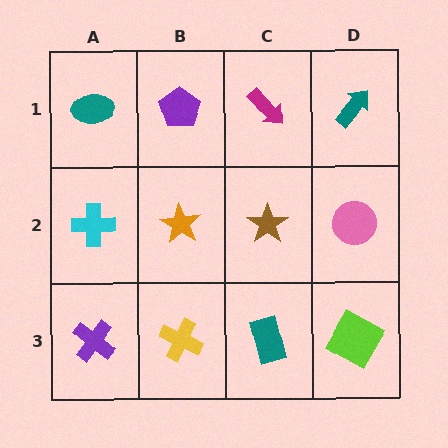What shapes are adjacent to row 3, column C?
A brown star (row 2, column C), a yellow cross (row 3, column B), a lime square (row 3, column D).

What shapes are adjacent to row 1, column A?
A cyan cross (row 2, column A), a purple pentagon (row 1, column B).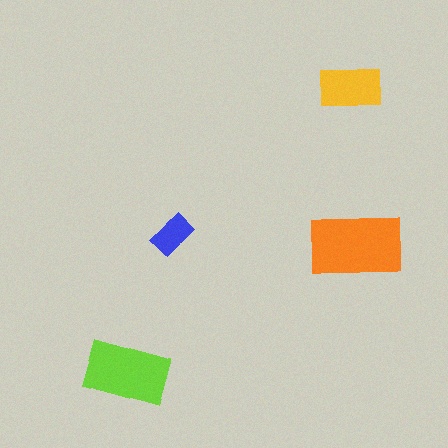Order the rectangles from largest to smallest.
the orange one, the lime one, the yellow one, the blue one.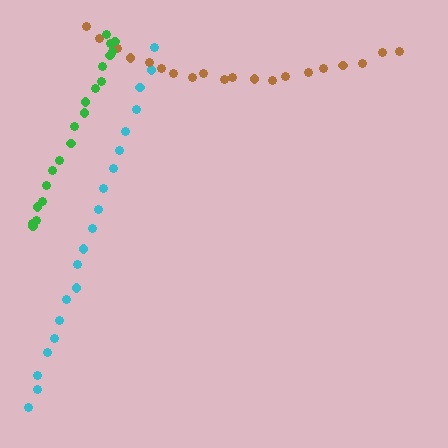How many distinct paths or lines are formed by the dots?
There are 3 distinct paths.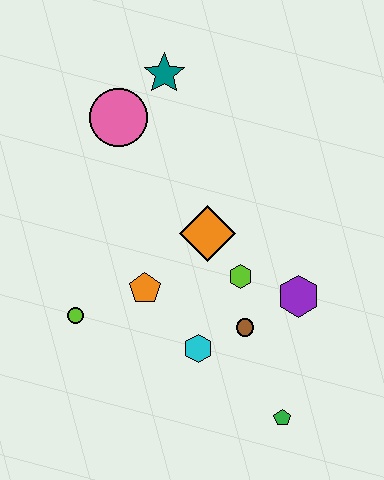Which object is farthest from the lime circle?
The teal star is farthest from the lime circle.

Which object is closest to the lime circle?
The orange pentagon is closest to the lime circle.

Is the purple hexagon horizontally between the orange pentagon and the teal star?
No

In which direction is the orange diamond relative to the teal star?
The orange diamond is below the teal star.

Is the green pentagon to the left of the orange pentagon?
No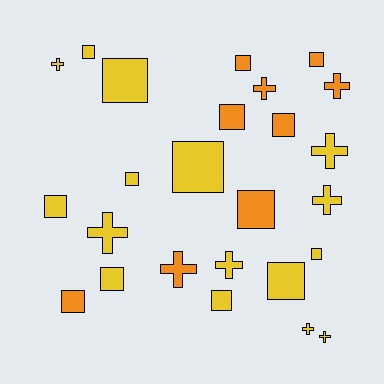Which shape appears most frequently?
Square, with 15 objects.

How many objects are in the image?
There are 25 objects.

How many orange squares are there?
There are 6 orange squares.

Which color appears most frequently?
Yellow, with 16 objects.